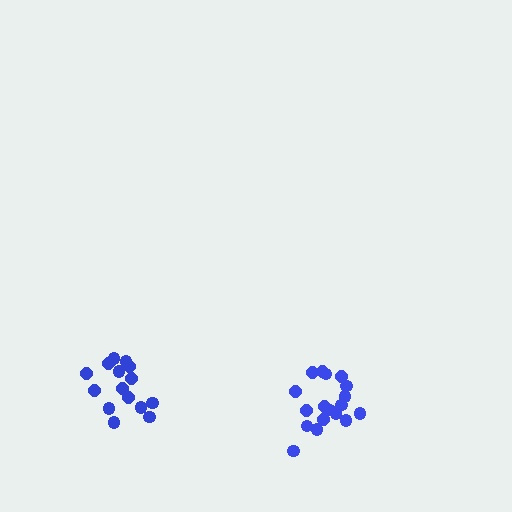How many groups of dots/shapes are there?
There are 2 groups.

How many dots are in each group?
Group 1: 18 dots, Group 2: 15 dots (33 total).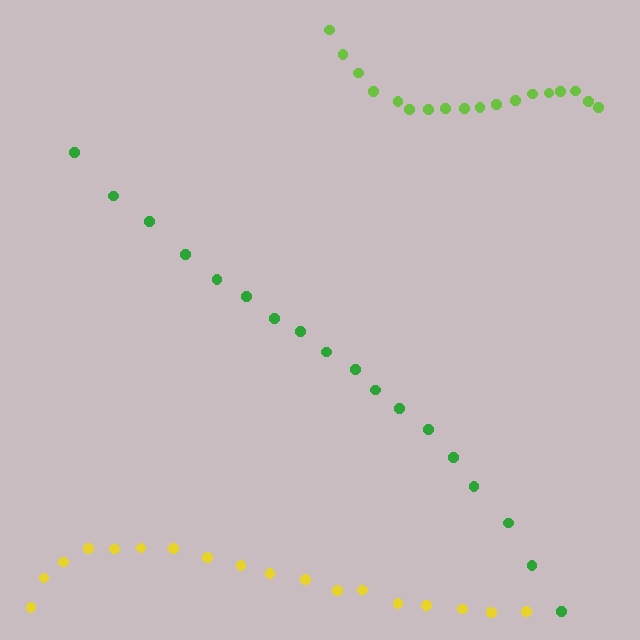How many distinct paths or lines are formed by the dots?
There are 3 distinct paths.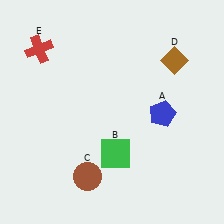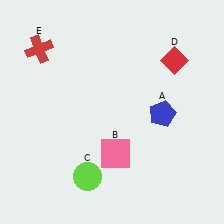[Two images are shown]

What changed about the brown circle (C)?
In Image 1, C is brown. In Image 2, it changed to lime.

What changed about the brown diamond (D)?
In Image 1, D is brown. In Image 2, it changed to red.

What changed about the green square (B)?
In Image 1, B is green. In Image 2, it changed to pink.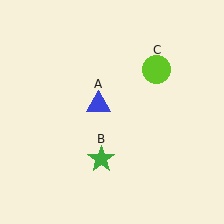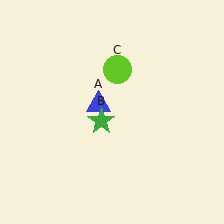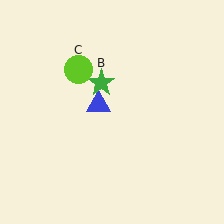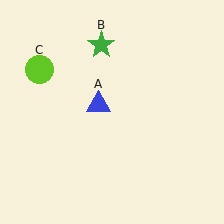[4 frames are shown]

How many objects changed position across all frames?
2 objects changed position: green star (object B), lime circle (object C).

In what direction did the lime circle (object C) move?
The lime circle (object C) moved left.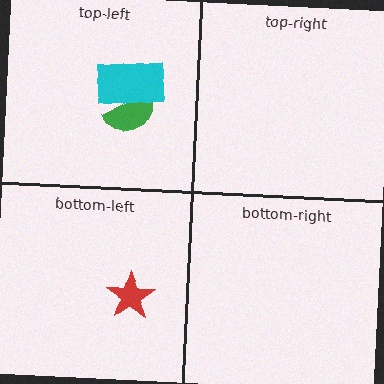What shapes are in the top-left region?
The green semicircle, the cyan rectangle.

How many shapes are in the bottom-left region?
1.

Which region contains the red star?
The bottom-left region.